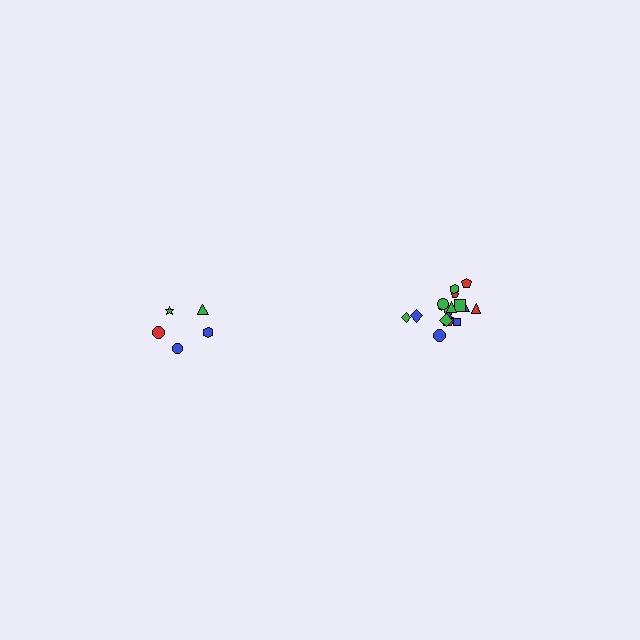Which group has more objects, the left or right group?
The right group.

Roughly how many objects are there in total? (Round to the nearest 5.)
Roughly 25 objects in total.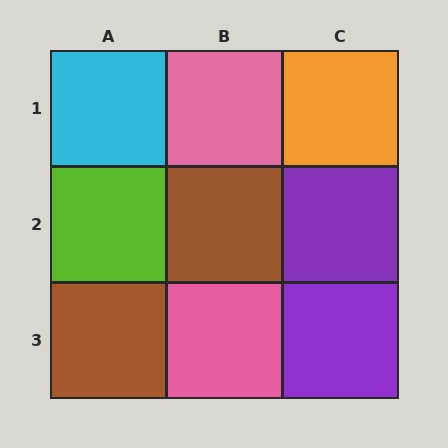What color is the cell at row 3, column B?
Pink.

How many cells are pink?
2 cells are pink.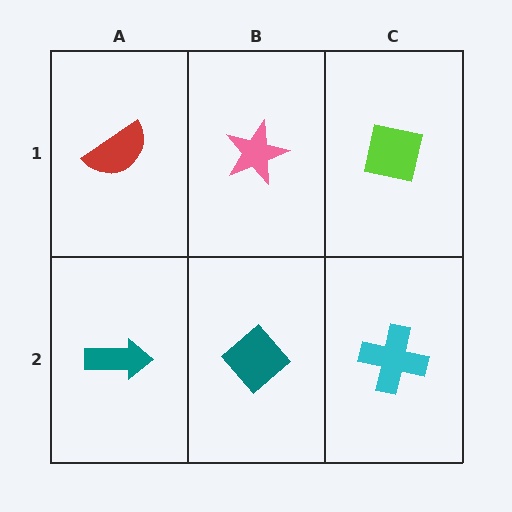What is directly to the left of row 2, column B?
A teal arrow.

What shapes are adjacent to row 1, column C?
A cyan cross (row 2, column C), a pink star (row 1, column B).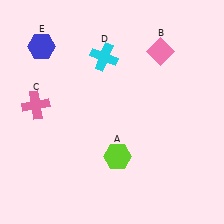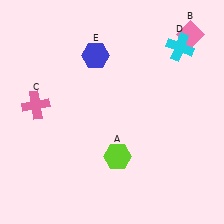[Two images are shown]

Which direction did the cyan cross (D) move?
The cyan cross (D) moved right.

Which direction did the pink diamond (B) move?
The pink diamond (B) moved right.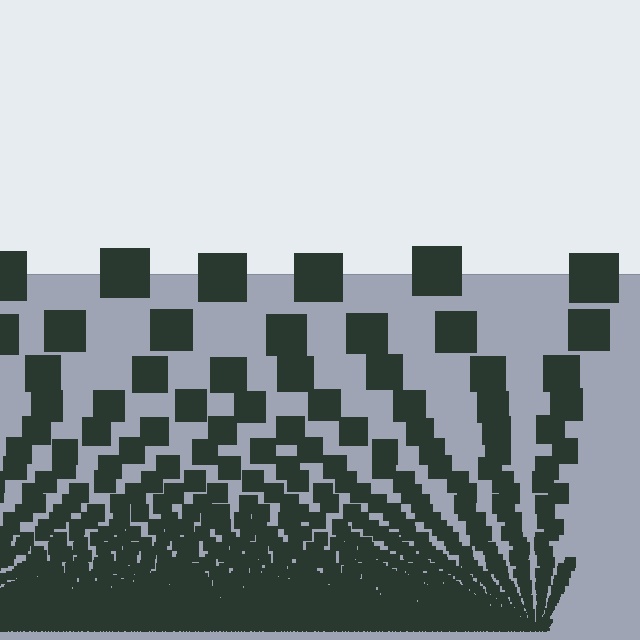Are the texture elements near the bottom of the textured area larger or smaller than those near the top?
Smaller. The gradient is inverted — elements near the bottom are smaller and denser.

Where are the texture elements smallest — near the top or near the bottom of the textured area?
Near the bottom.